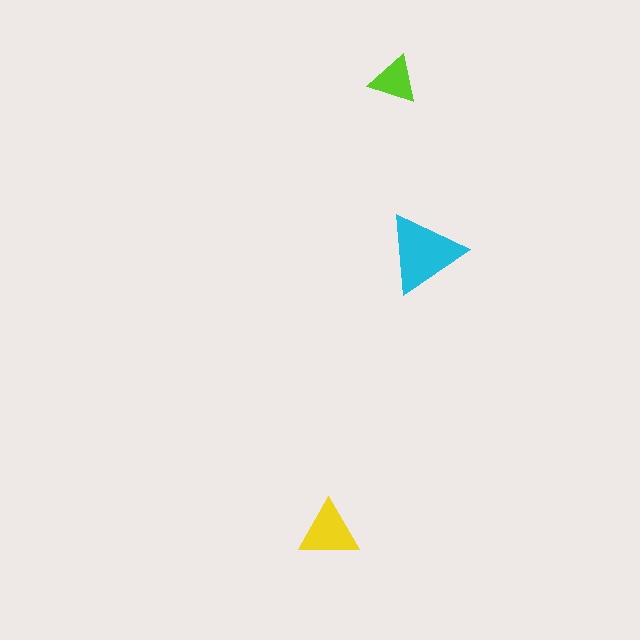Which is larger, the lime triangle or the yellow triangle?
The yellow one.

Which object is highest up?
The lime triangle is topmost.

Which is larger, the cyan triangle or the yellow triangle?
The cyan one.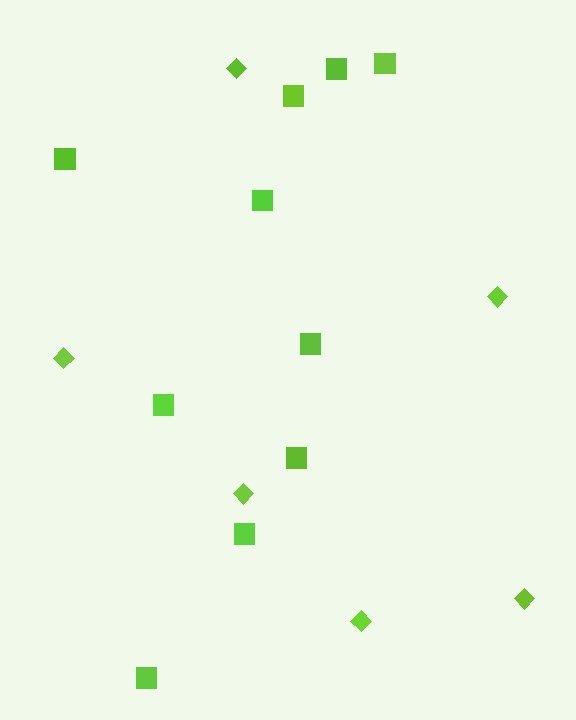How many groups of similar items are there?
There are 2 groups: one group of squares (10) and one group of diamonds (6).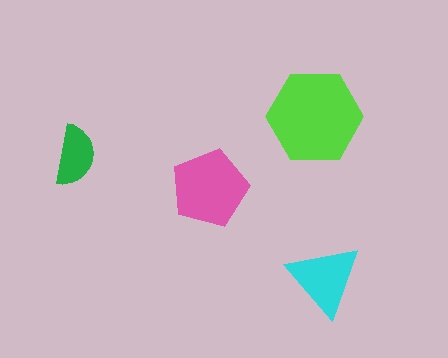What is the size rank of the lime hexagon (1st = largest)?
1st.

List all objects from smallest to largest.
The green semicircle, the cyan triangle, the pink pentagon, the lime hexagon.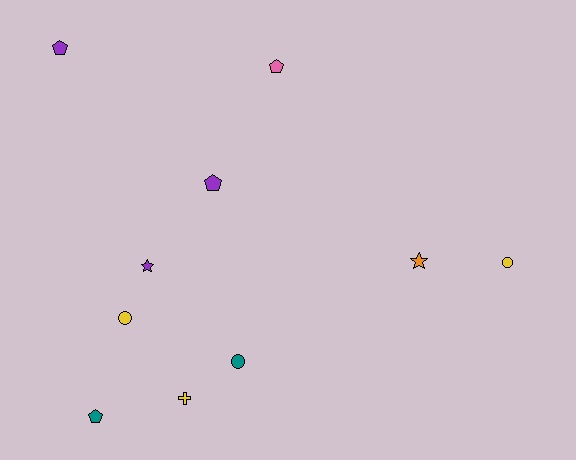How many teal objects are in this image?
There are 2 teal objects.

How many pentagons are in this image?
There are 4 pentagons.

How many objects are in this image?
There are 10 objects.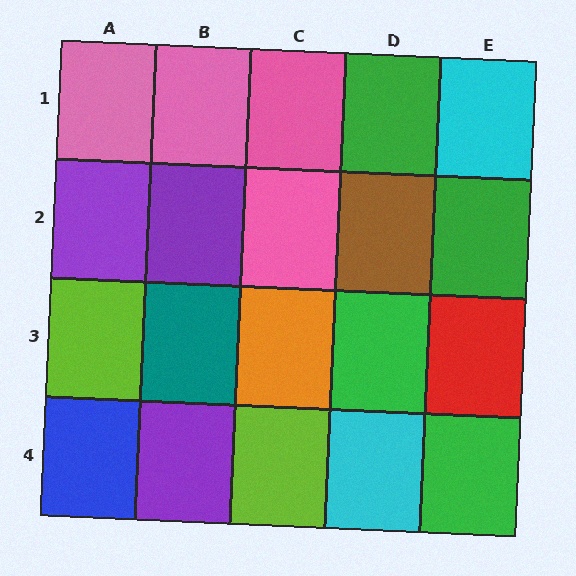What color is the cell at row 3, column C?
Orange.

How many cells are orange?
1 cell is orange.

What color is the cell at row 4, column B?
Purple.